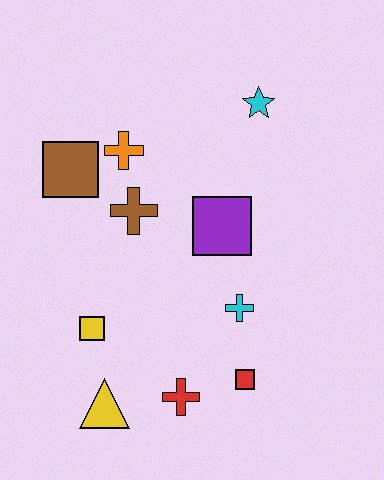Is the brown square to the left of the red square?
Yes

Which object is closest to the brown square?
The orange cross is closest to the brown square.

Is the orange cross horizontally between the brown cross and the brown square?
Yes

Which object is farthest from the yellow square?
The cyan star is farthest from the yellow square.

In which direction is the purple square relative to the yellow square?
The purple square is to the right of the yellow square.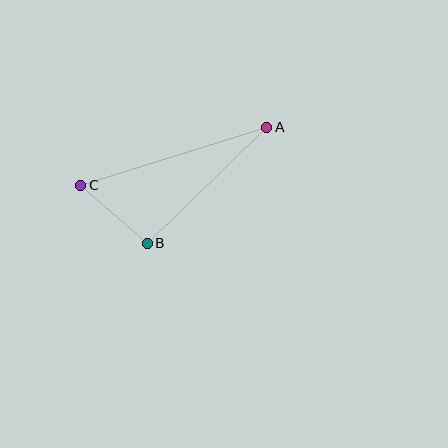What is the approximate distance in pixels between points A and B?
The distance between A and B is approximately 166 pixels.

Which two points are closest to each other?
Points B and C are closest to each other.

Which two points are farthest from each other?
Points A and C are farthest from each other.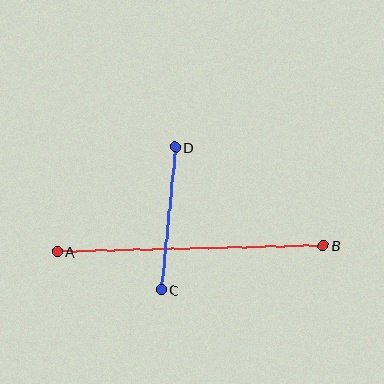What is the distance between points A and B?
The distance is approximately 266 pixels.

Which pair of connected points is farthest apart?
Points A and B are farthest apart.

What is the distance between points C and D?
The distance is approximately 143 pixels.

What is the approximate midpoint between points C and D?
The midpoint is at approximately (169, 219) pixels.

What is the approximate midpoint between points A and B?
The midpoint is at approximately (190, 249) pixels.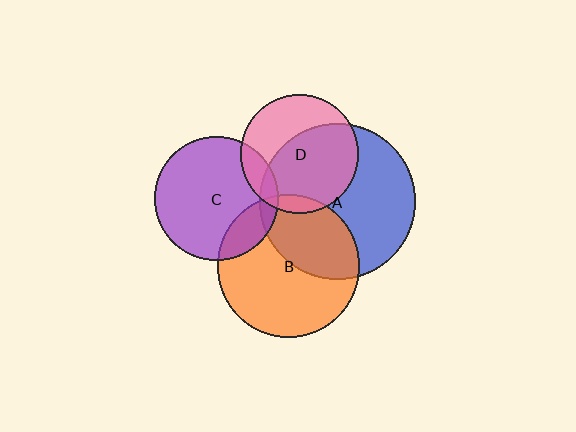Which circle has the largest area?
Circle A (blue).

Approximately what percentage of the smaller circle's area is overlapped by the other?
Approximately 15%.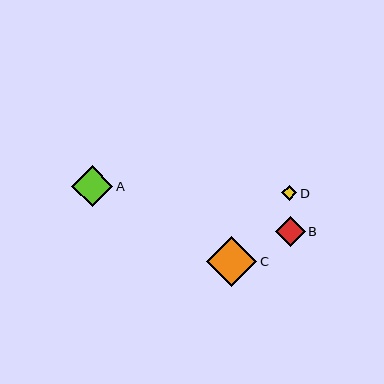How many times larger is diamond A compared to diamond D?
Diamond A is approximately 2.7 times the size of diamond D.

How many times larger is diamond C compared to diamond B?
Diamond C is approximately 1.7 times the size of diamond B.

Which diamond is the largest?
Diamond C is the largest with a size of approximately 50 pixels.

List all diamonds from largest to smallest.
From largest to smallest: C, A, B, D.